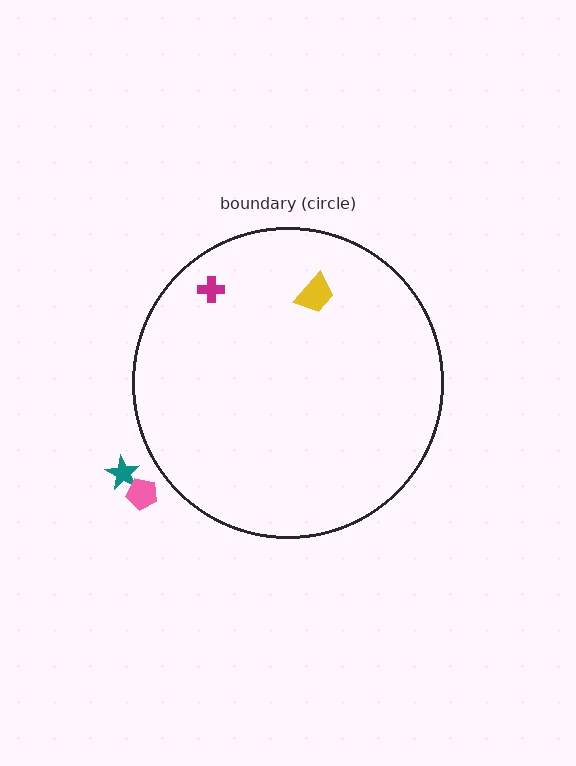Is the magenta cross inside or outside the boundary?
Inside.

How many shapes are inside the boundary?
2 inside, 2 outside.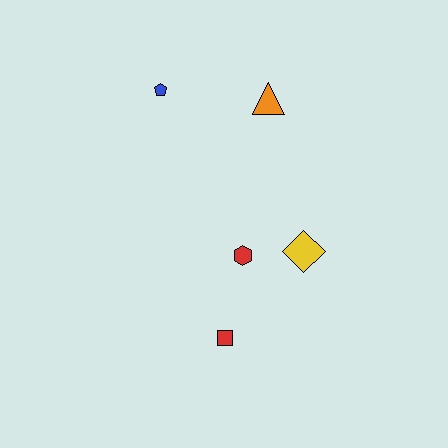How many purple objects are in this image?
There are no purple objects.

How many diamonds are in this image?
There is 1 diamond.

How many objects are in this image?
There are 5 objects.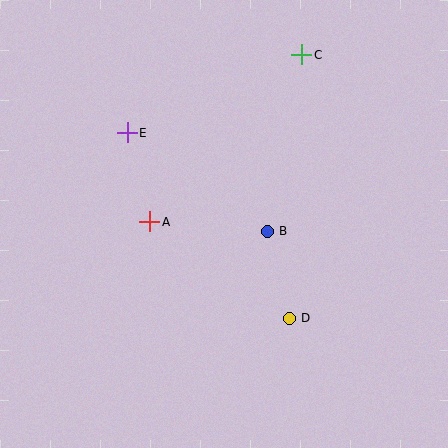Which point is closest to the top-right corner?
Point C is closest to the top-right corner.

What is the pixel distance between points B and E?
The distance between B and E is 171 pixels.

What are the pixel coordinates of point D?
Point D is at (289, 318).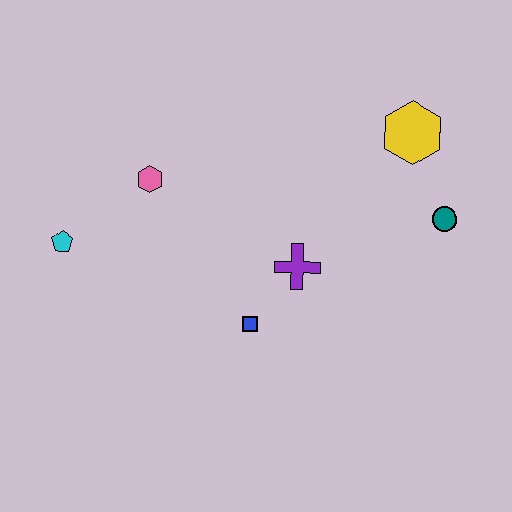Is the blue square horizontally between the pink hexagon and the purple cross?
Yes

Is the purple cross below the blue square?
No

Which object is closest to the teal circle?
The yellow hexagon is closest to the teal circle.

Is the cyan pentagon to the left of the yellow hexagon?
Yes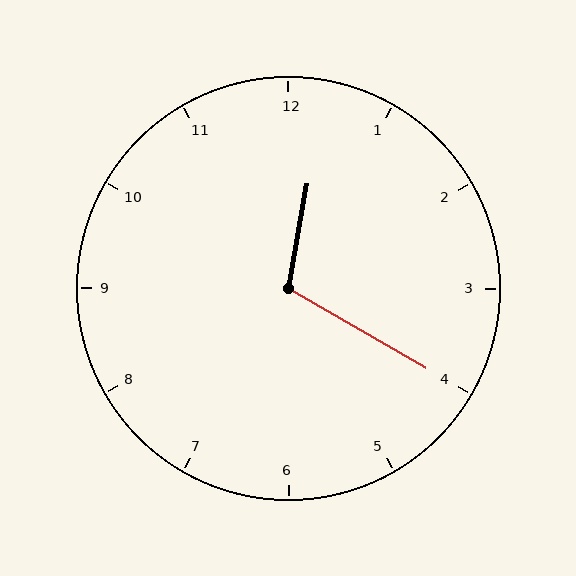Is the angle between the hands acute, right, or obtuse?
It is obtuse.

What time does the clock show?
12:20.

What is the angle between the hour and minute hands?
Approximately 110 degrees.